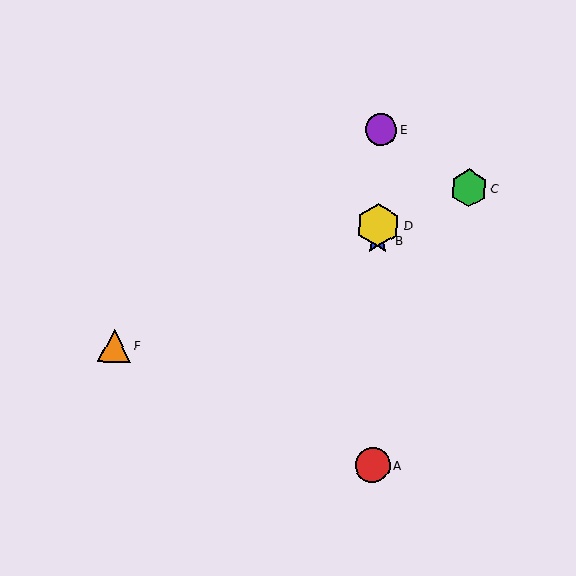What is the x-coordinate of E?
Object E is at x≈381.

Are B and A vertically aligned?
Yes, both are at x≈378.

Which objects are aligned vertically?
Objects A, B, D, E are aligned vertically.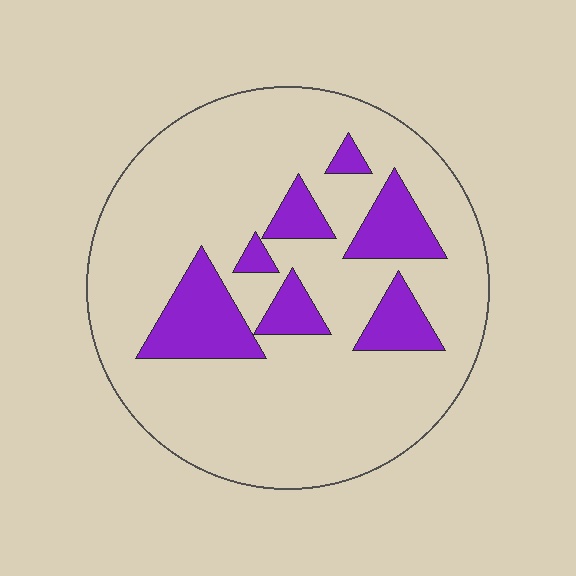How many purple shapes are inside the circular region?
7.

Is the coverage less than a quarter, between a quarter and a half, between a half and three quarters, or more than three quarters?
Less than a quarter.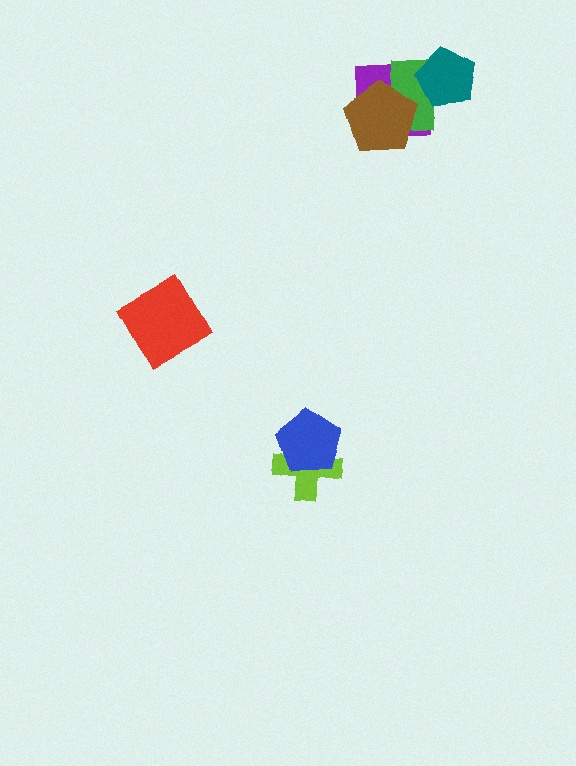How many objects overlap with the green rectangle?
3 objects overlap with the green rectangle.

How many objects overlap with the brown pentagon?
2 objects overlap with the brown pentagon.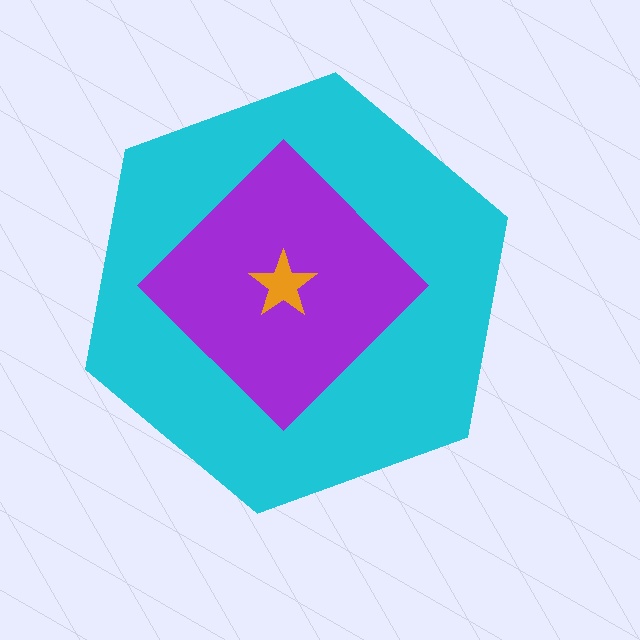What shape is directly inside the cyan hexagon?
The purple diamond.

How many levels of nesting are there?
3.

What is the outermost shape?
The cyan hexagon.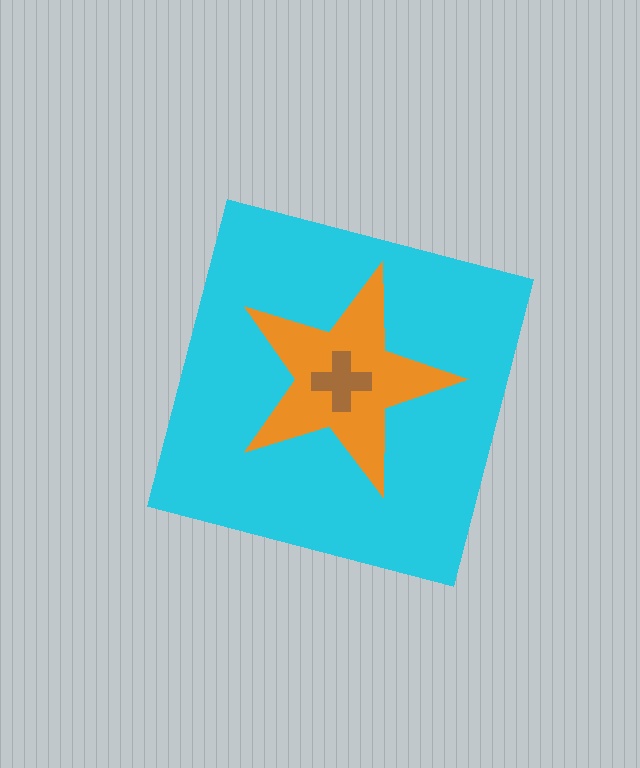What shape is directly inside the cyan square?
The orange star.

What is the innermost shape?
The brown cross.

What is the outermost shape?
The cyan square.